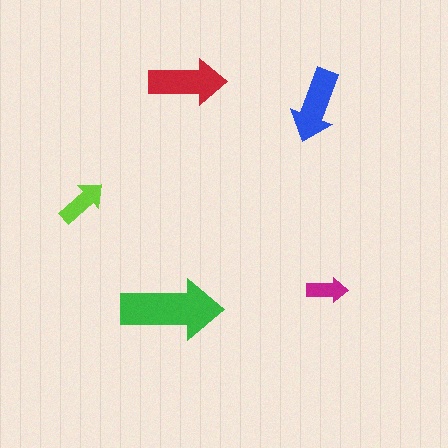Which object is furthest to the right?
The magenta arrow is rightmost.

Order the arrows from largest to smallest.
the green one, the red one, the blue one, the lime one, the magenta one.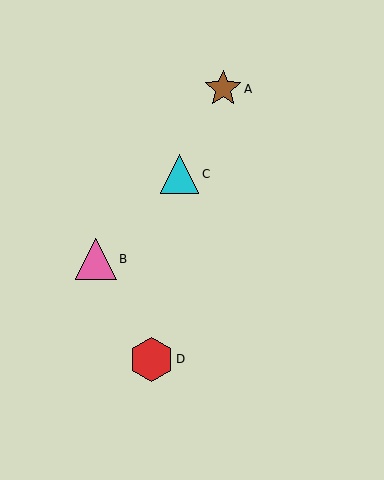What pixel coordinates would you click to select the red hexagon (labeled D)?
Click at (152, 359) to select the red hexagon D.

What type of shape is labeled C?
Shape C is a cyan triangle.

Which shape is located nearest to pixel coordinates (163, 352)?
The red hexagon (labeled D) at (152, 359) is nearest to that location.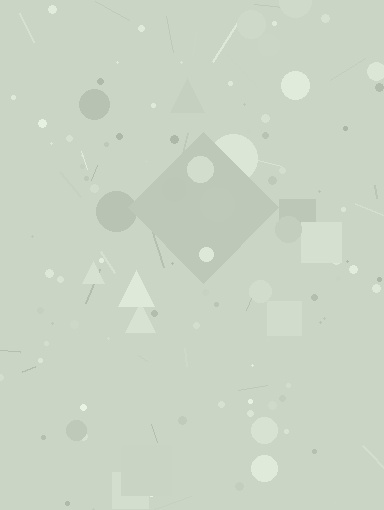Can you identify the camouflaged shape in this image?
The camouflaged shape is a diamond.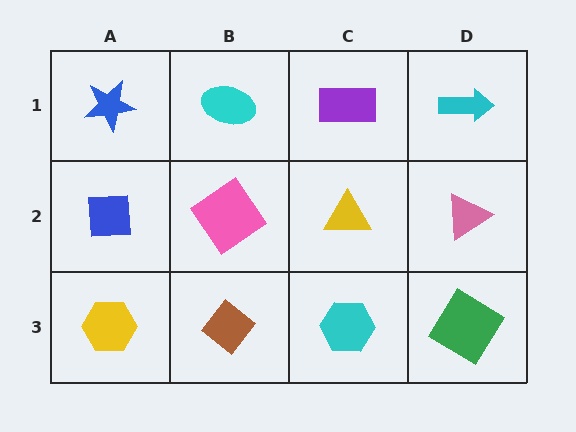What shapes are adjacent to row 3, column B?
A pink diamond (row 2, column B), a yellow hexagon (row 3, column A), a cyan hexagon (row 3, column C).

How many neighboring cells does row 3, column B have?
3.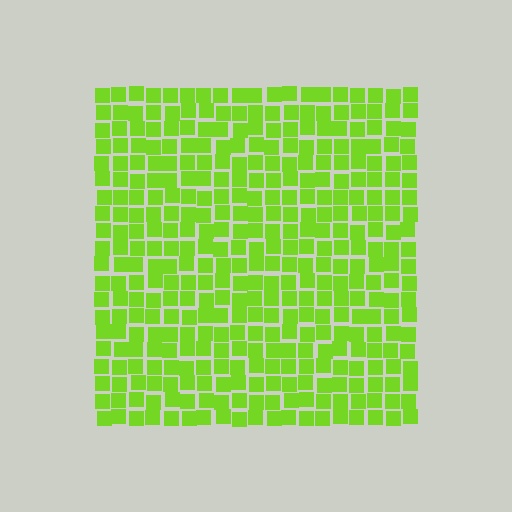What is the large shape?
The large shape is a square.